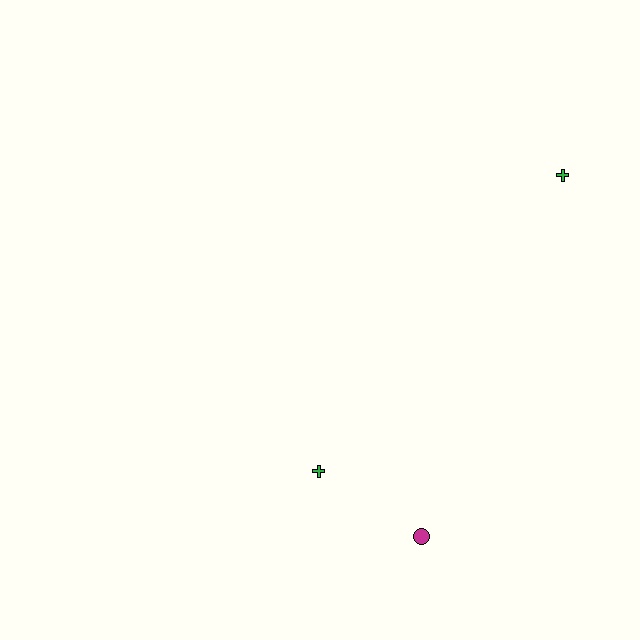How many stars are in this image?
There are no stars.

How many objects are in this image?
There are 3 objects.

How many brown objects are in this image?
There are no brown objects.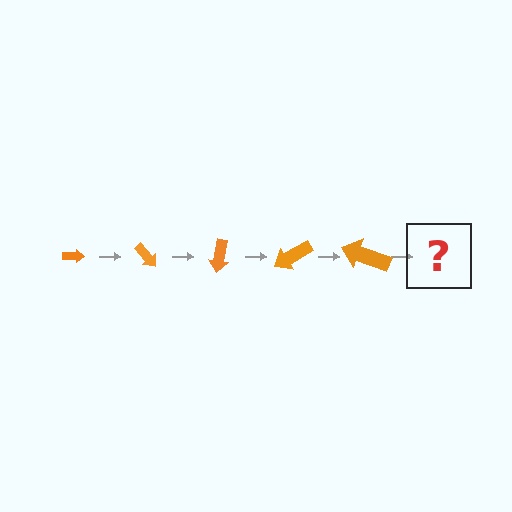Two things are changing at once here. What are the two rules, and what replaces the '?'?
The two rules are that the arrow grows larger each step and it rotates 50 degrees each step. The '?' should be an arrow, larger than the previous one and rotated 250 degrees from the start.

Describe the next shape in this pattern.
It should be an arrow, larger than the previous one and rotated 250 degrees from the start.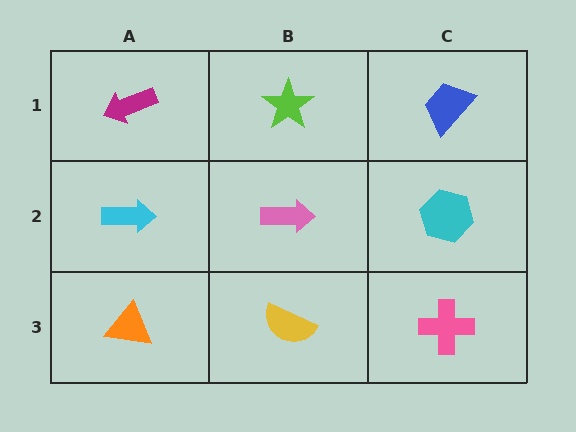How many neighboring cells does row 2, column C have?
3.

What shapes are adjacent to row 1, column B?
A pink arrow (row 2, column B), a magenta arrow (row 1, column A), a blue trapezoid (row 1, column C).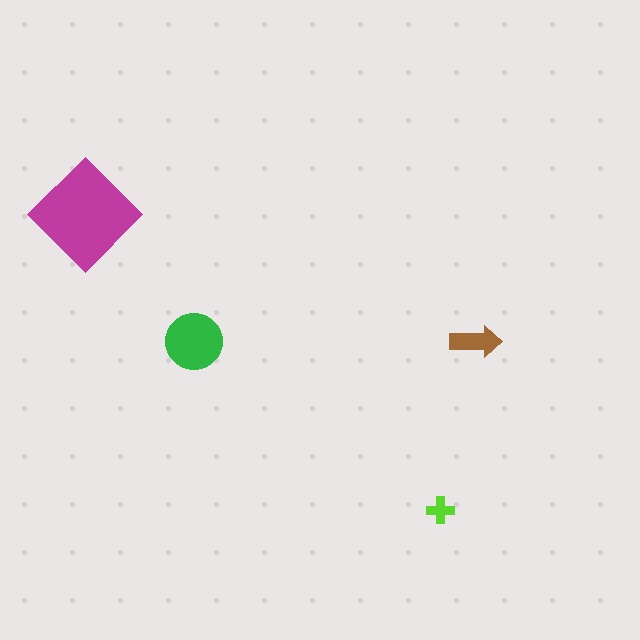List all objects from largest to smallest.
The magenta diamond, the green circle, the brown arrow, the lime cross.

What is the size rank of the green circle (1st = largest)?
2nd.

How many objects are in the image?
There are 4 objects in the image.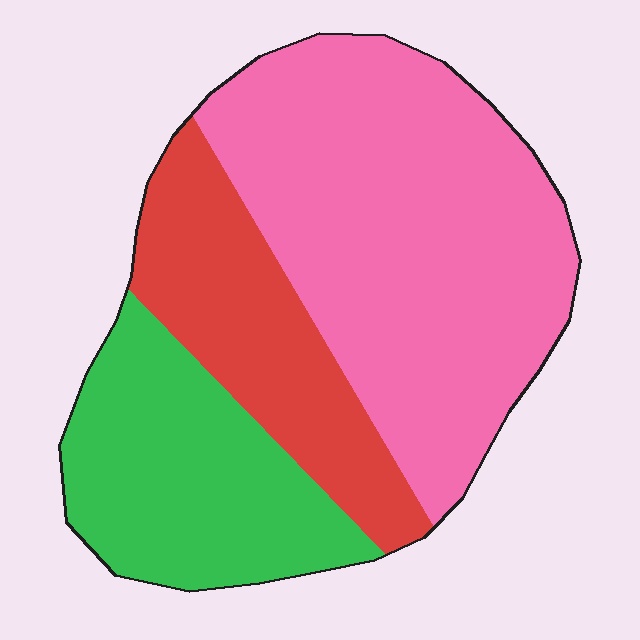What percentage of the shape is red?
Red covers 22% of the shape.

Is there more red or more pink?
Pink.